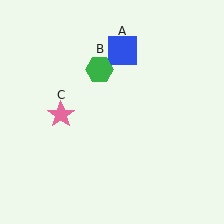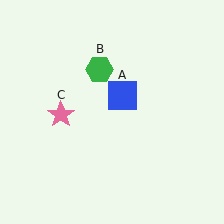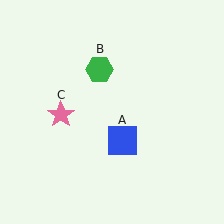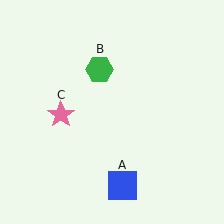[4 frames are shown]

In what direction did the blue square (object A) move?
The blue square (object A) moved down.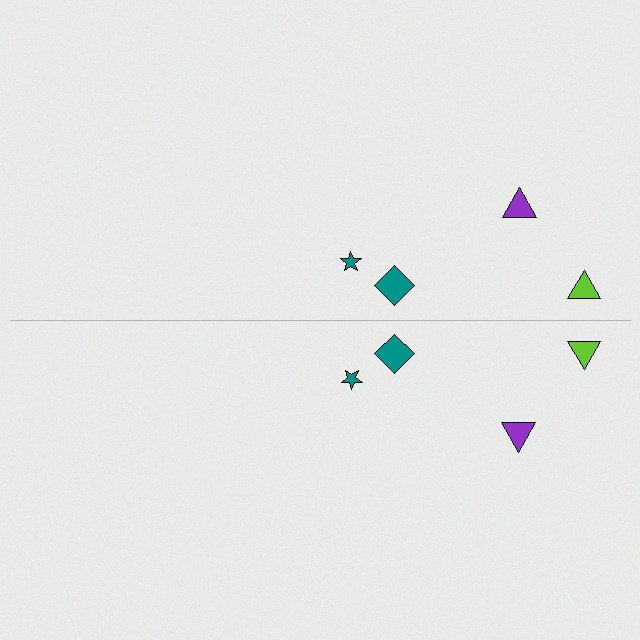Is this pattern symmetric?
Yes, this pattern has bilateral (reflection) symmetry.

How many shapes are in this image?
There are 8 shapes in this image.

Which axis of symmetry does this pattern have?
The pattern has a horizontal axis of symmetry running through the center of the image.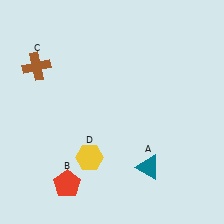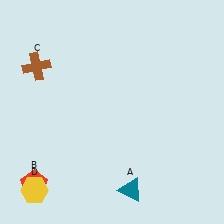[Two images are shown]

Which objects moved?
The objects that moved are: the teal triangle (A), the red pentagon (B), the yellow hexagon (D).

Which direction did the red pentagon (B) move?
The red pentagon (B) moved left.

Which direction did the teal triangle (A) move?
The teal triangle (A) moved down.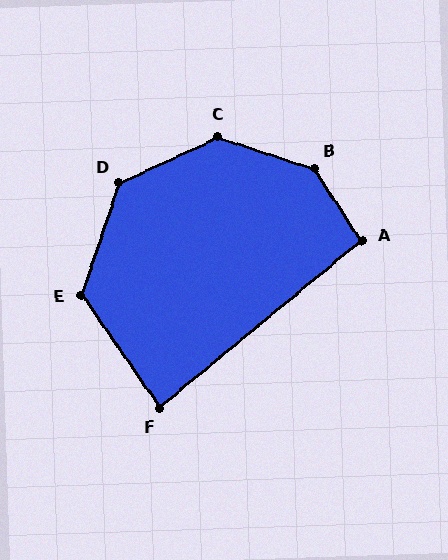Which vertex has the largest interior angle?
B, at approximately 142 degrees.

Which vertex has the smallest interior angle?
F, at approximately 85 degrees.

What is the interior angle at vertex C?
Approximately 137 degrees (obtuse).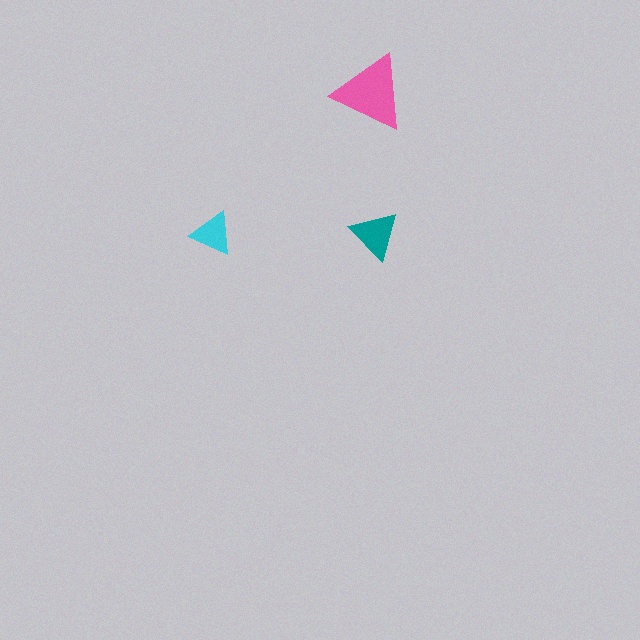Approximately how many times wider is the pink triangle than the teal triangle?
About 1.5 times wider.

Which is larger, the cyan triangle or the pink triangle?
The pink one.